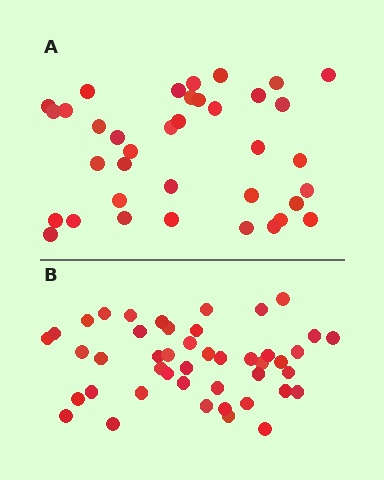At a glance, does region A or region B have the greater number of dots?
Region B (the bottom region) has more dots.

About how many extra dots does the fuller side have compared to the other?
Region B has roughly 8 or so more dots than region A.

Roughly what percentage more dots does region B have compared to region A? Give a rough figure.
About 20% more.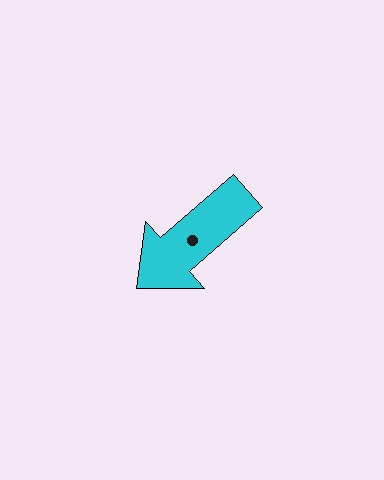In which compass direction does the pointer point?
Southwest.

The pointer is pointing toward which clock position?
Roughly 8 o'clock.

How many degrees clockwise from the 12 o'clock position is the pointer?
Approximately 229 degrees.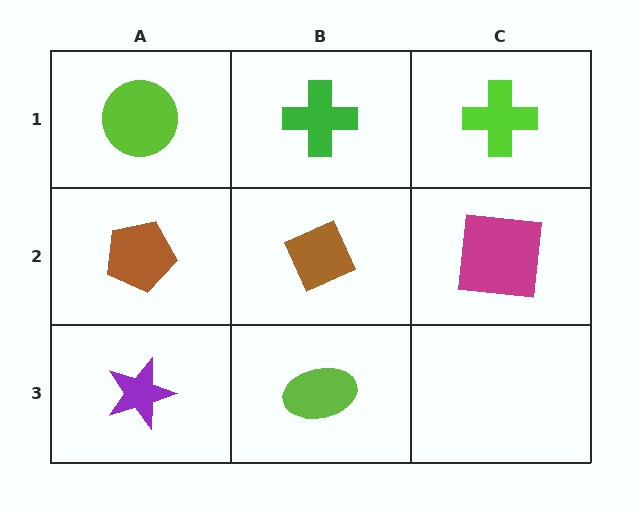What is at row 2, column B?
A brown diamond.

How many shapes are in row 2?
3 shapes.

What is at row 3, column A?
A purple star.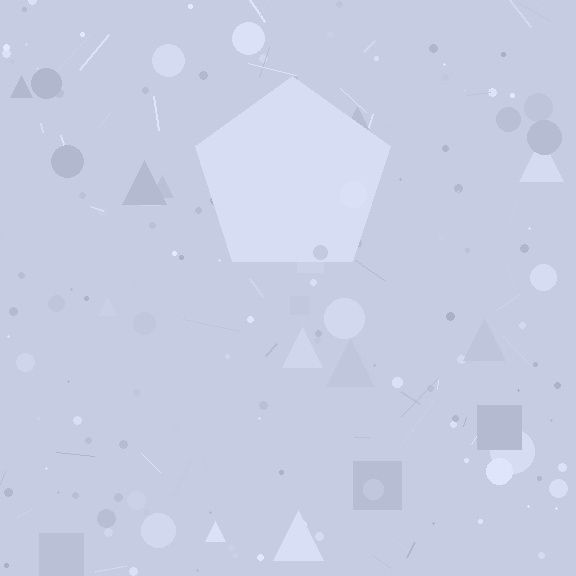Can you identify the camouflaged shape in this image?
The camouflaged shape is a pentagon.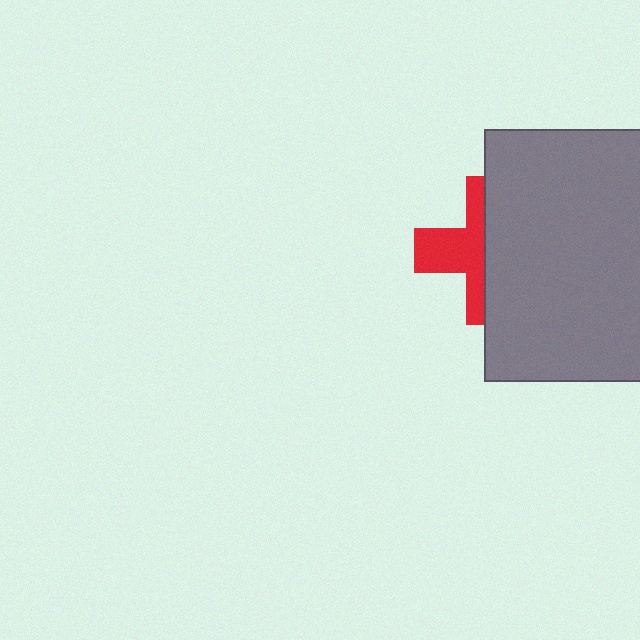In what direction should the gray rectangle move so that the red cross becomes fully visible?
The gray rectangle should move right. That is the shortest direction to clear the overlap and leave the red cross fully visible.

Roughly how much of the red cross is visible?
A small part of it is visible (roughly 44%).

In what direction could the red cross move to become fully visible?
The red cross could move left. That would shift it out from behind the gray rectangle entirely.